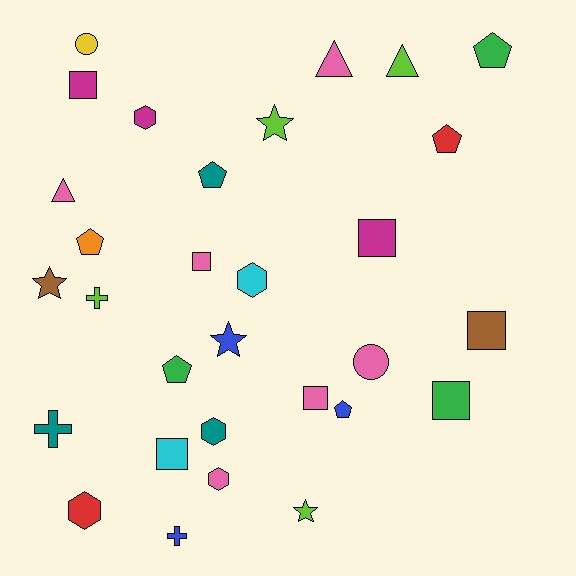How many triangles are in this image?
There are 3 triangles.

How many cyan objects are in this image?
There are 2 cyan objects.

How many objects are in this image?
There are 30 objects.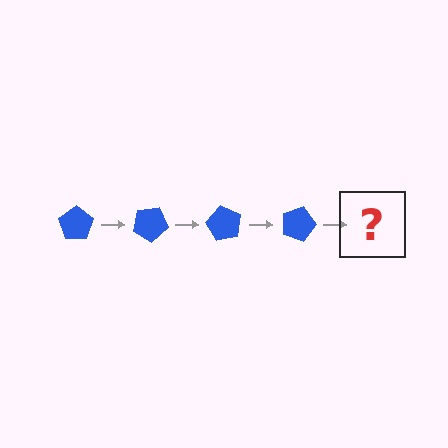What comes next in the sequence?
The next element should be a blue pentagon rotated 120 degrees.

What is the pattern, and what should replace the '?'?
The pattern is that the pentagon rotates 30 degrees each step. The '?' should be a blue pentagon rotated 120 degrees.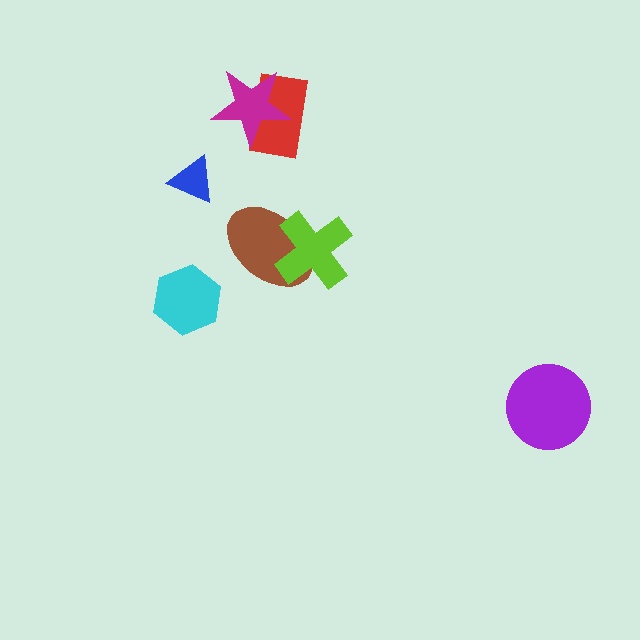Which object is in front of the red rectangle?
The magenta star is in front of the red rectangle.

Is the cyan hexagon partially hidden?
No, no other shape covers it.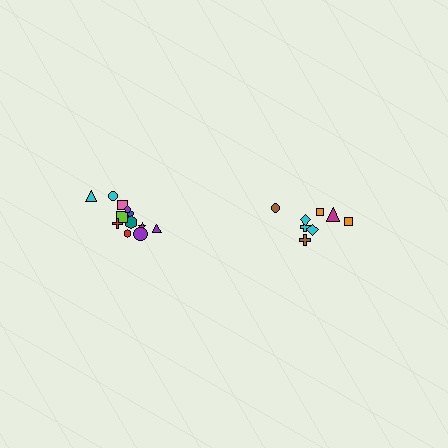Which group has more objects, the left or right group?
The left group.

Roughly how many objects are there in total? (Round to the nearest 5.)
Roughly 20 objects in total.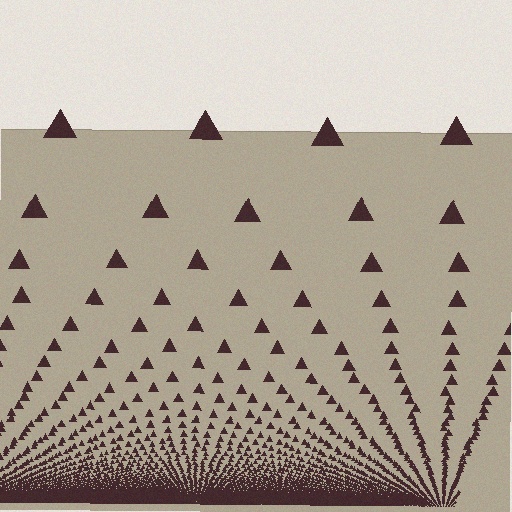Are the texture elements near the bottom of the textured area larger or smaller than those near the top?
Smaller. The gradient is inverted — elements near the bottom are smaller and denser.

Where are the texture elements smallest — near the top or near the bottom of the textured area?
Near the bottom.